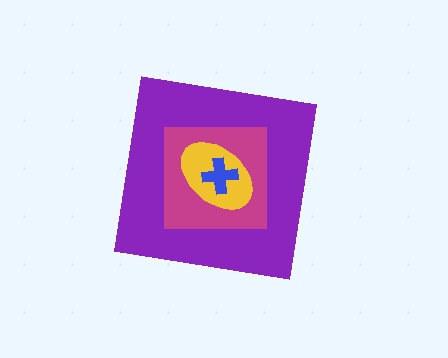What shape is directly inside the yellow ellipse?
The blue cross.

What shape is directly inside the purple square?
The magenta square.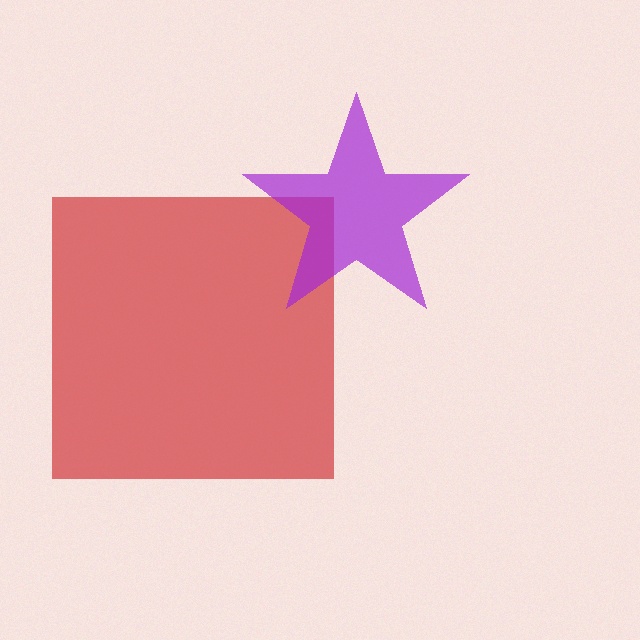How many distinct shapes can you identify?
There are 2 distinct shapes: a red square, a purple star.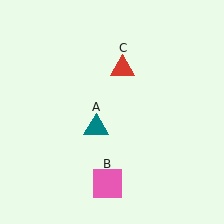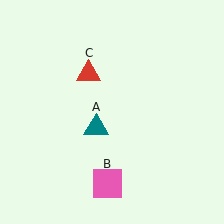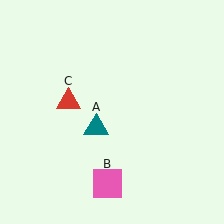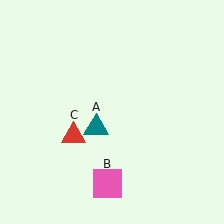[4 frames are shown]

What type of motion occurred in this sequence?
The red triangle (object C) rotated counterclockwise around the center of the scene.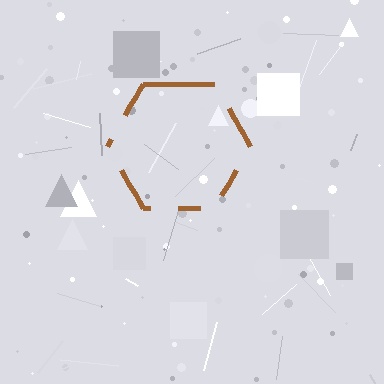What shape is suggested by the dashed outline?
The dashed outline suggests a hexagon.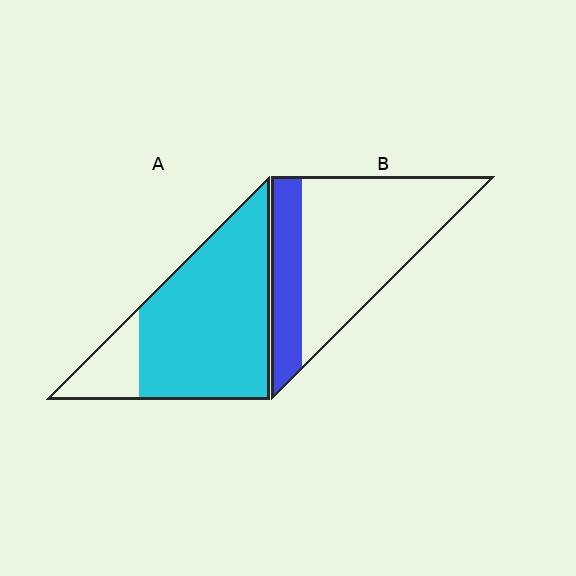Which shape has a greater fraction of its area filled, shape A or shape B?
Shape A.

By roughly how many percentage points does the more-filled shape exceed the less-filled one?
By roughly 55 percentage points (A over B).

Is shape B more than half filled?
No.